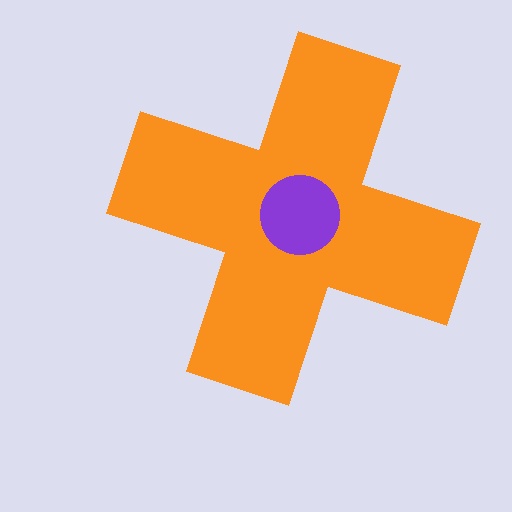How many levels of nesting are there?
2.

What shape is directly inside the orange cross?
The purple circle.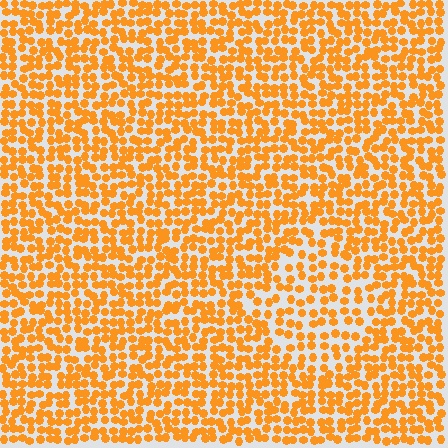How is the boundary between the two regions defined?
The boundary is defined by a change in element density (approximately 1.6x ratio). All elements are the same color, size, and shape.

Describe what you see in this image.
The image contains small orange elements arranged at two different densities. A diamond-shaped region is visible where the elements are less densely packed than the surrounding area.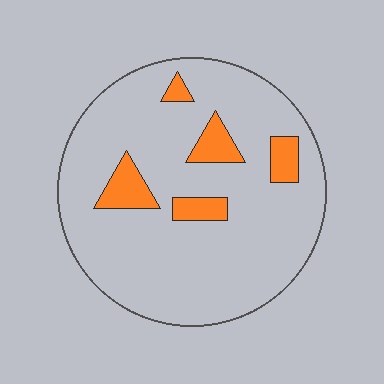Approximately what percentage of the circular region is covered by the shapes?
Approximately 10%.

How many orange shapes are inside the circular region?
5.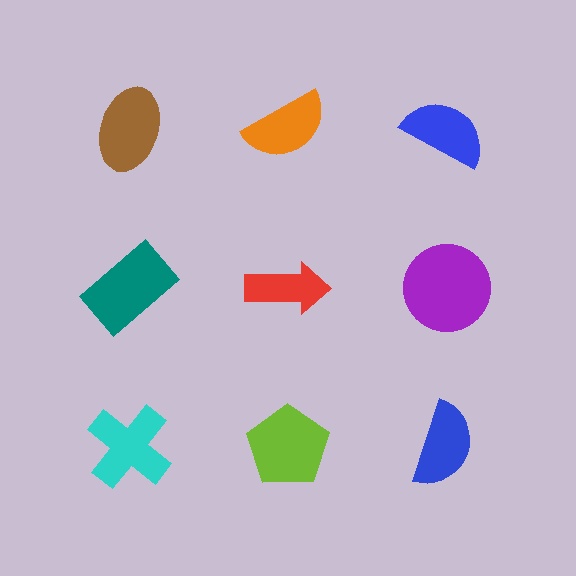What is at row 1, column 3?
A blue semicircle.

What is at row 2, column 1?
A teal rectangle.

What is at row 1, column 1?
A brown ellipse.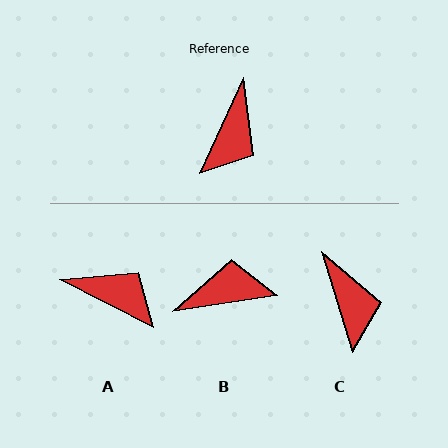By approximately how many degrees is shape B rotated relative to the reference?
Approximately 123 degrees counter-clockwise.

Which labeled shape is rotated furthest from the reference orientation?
B, about 123 degrees away.